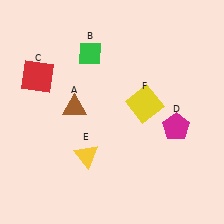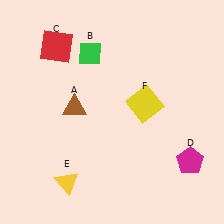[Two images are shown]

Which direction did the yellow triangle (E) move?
The yellow triangle (E) moved down.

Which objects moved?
The objects that moved are: the red square (C), the magenta pentagon (D), the yellow triangle (E).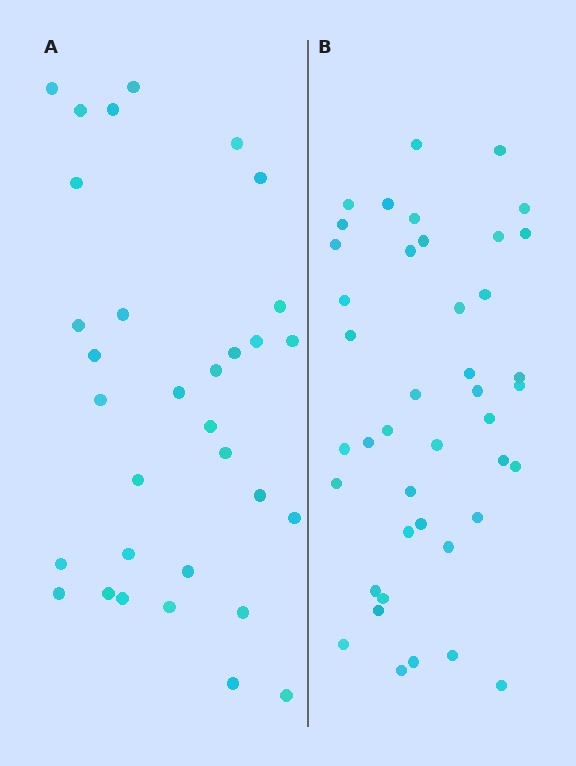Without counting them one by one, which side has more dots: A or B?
Region B (the right region) has more dots.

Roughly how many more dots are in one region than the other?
Region B has roughly 10 or so more dots than region A.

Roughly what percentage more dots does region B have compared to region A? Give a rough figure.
About 30% more.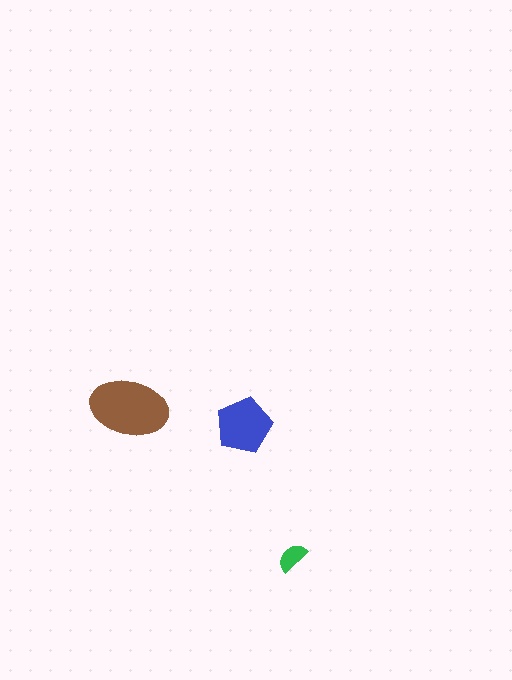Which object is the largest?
The brown ellipse.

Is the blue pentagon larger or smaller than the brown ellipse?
Smaller.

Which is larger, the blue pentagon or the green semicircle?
The blue pentagon.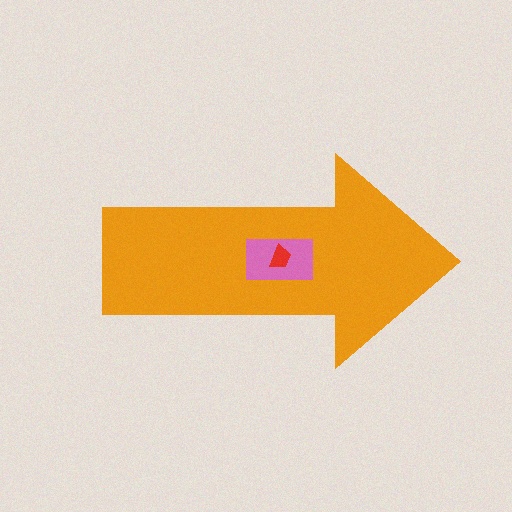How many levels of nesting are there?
3.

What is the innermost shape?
The red trapezoid.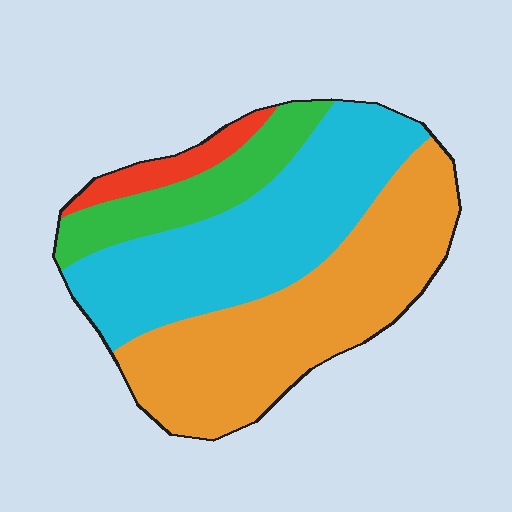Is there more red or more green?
Green.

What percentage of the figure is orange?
Orange takes up between a third and a half of the figure.